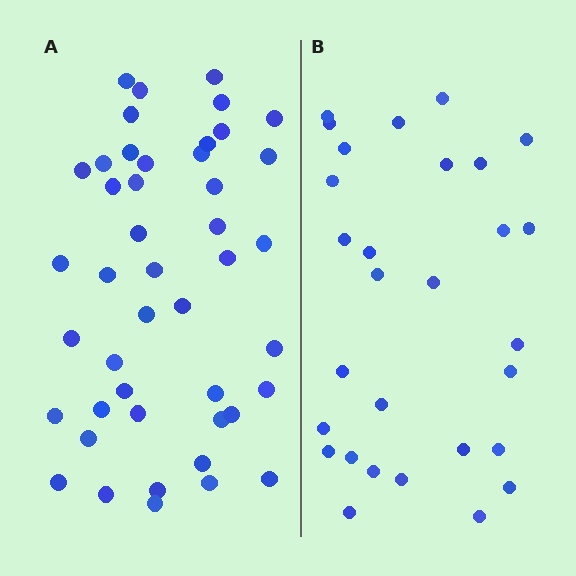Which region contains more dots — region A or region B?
Region A (the left region) has more dots.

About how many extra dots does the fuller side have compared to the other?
Region A has approximately 15 more dots than region B.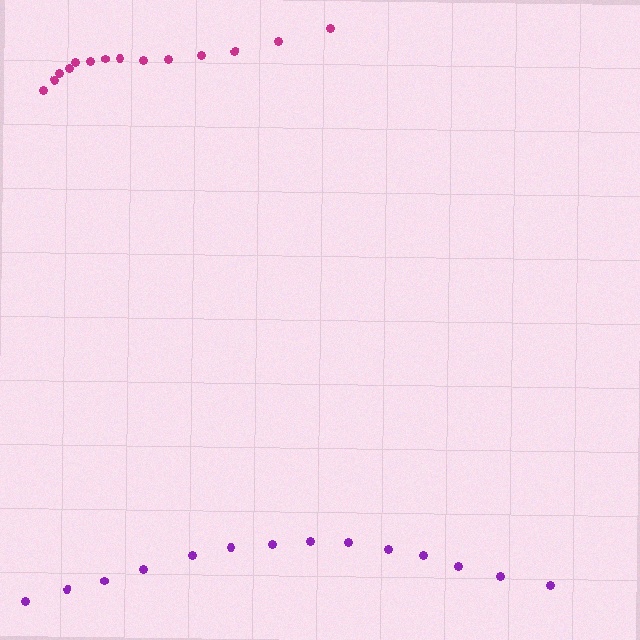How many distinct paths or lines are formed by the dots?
There are 2 distinct paths.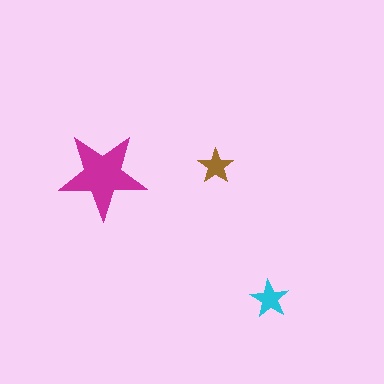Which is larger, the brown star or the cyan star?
The cyan one.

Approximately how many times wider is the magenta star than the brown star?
About 2.5 times wider.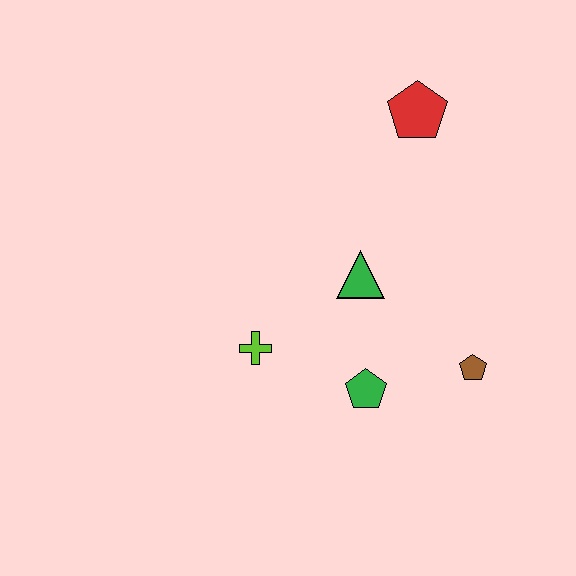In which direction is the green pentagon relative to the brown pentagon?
The green pentagon is to the left of the brown pentagon.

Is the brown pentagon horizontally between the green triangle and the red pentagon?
No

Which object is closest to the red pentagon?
The green triangle is closest to the red pentagon.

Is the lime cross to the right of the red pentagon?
No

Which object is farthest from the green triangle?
The red pentagon is farthest from the green triangle.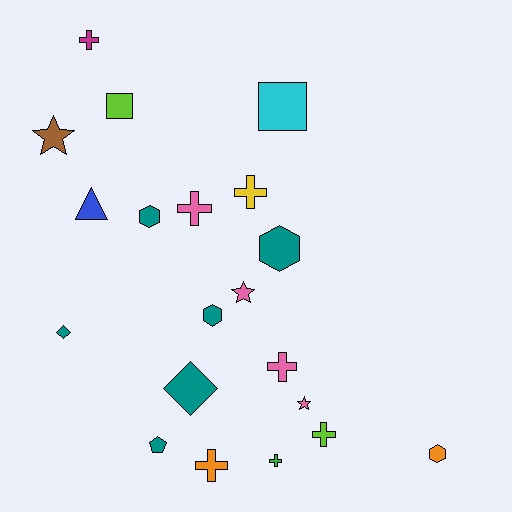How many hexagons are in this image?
There are 4 hexagons.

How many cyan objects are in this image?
There is 1 cyan object.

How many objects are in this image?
There are 20 objects.